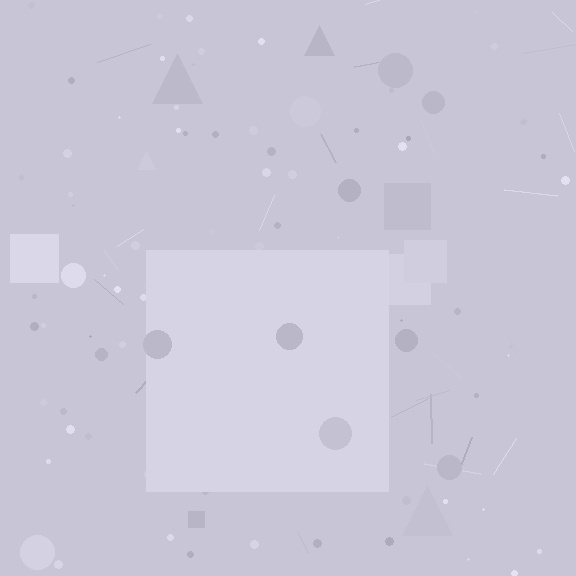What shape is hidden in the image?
A square is hidden in the image.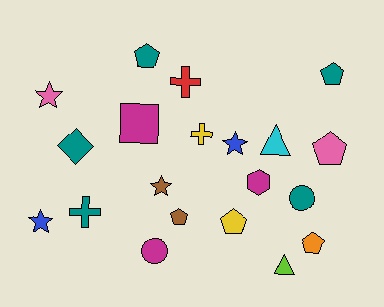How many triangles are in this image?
There are 2 triangles.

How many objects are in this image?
There are 20 objects.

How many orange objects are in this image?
There is 1 orange object.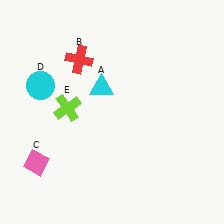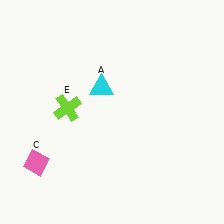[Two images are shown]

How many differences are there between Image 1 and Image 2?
There are 2 differences between the two images.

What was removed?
The cyan circle (D), the red cross (B) were removed in Image 2.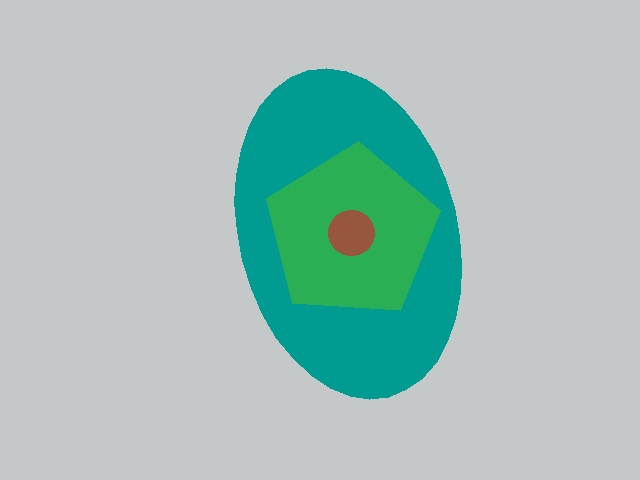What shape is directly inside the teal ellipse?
The green pentagon.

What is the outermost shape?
The teal ellipse.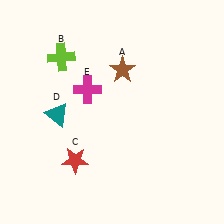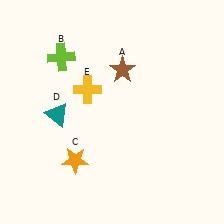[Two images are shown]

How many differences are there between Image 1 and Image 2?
There are 2 differences between the two images.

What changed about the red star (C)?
In Image 1, C is red. In Image 2, it changed to orange.